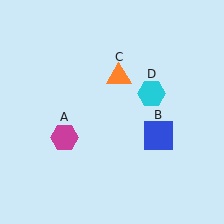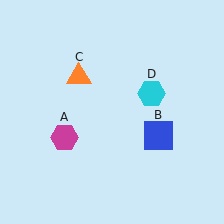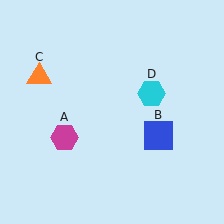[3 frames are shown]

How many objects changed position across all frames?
1 object changed position: orange triangle (object C).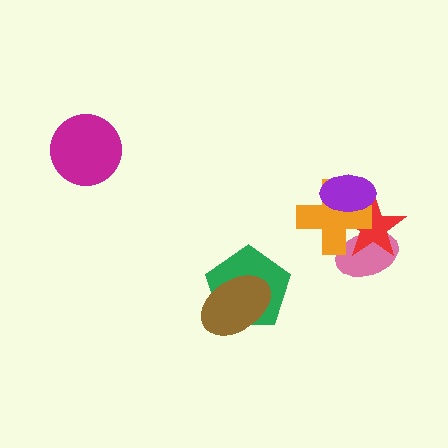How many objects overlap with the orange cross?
3 objects overlap with the orange cross.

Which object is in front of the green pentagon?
The brown ellipse is in front of the green pentagon.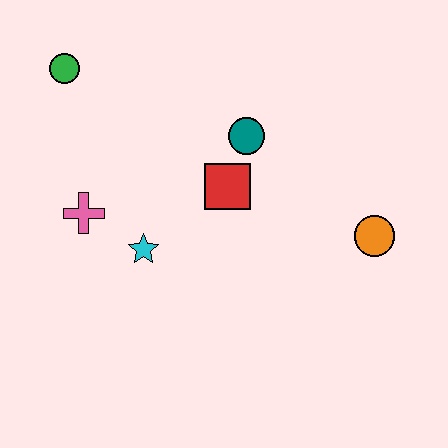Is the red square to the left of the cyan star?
No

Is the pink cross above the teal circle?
No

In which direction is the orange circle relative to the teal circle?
The orange circle is to the right of the teal circle.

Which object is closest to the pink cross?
The cyan star is closest to the pink cross.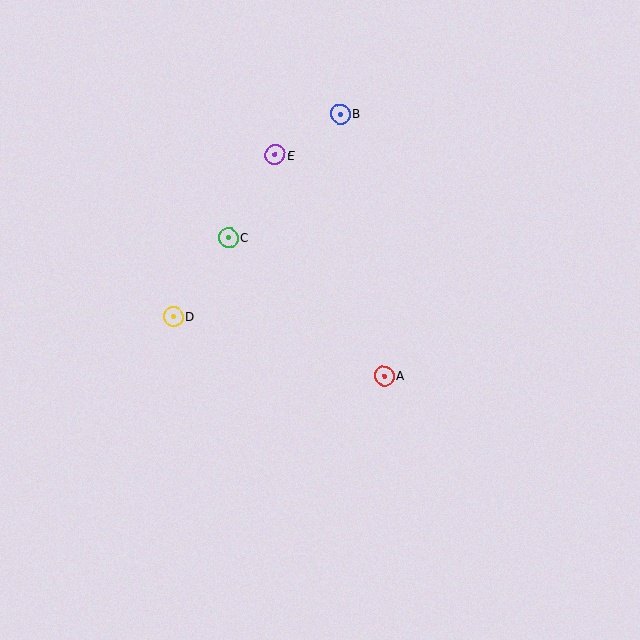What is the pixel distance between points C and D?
The distance between C and D is 96 pixels.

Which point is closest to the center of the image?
Point A at (384, 376) is closest to the center.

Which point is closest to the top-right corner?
Point B is closest to the top-right corner.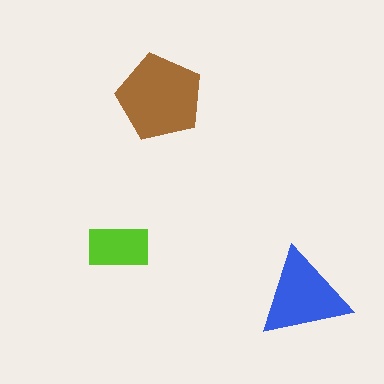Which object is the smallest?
The lime rectangle.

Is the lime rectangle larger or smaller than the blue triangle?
Smaller.